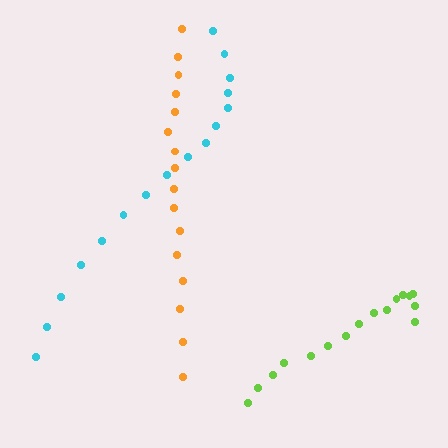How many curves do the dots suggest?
There are 3 distinct paths.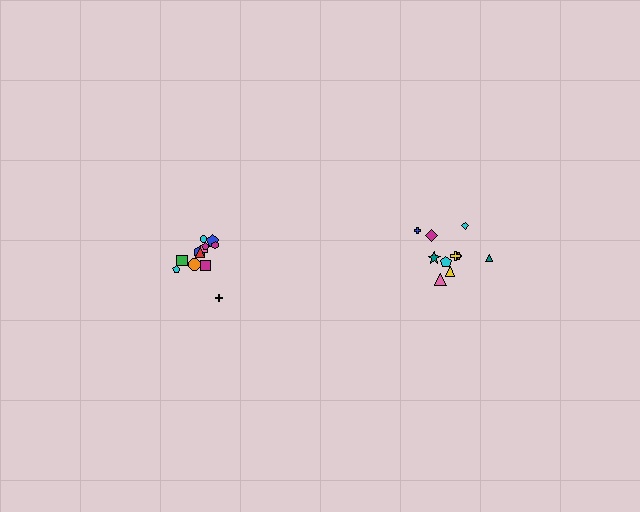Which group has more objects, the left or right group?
The left group.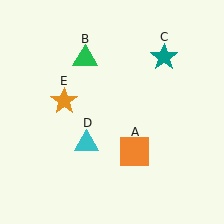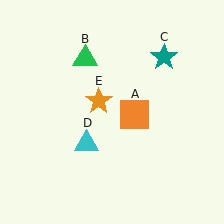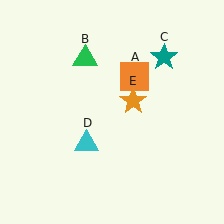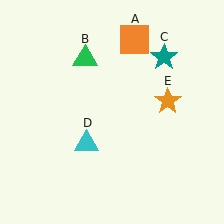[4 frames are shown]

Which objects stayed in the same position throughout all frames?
Green triangle (object B) and teal star (object C) and cyan triangle (object D) remained stationary.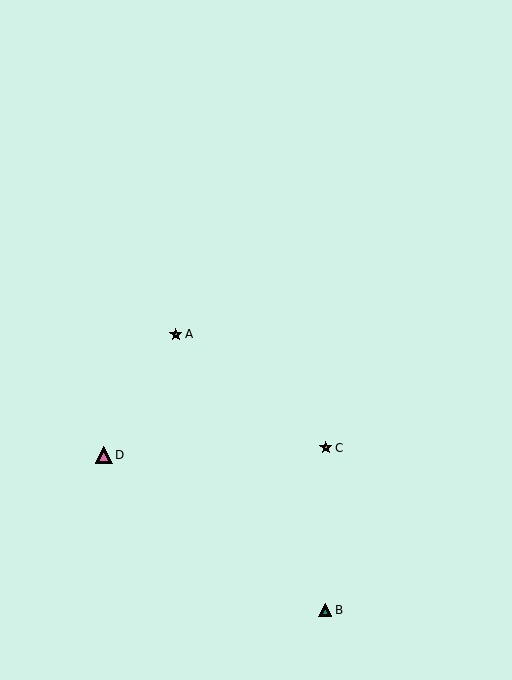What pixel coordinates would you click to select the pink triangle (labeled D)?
Click at (104, 455) to select the pink triangle D.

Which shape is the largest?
The pink triangle (labeled D) is the largest.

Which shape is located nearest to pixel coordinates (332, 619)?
The teal triangle (labeled B) at (325, 610) is nearest to that location.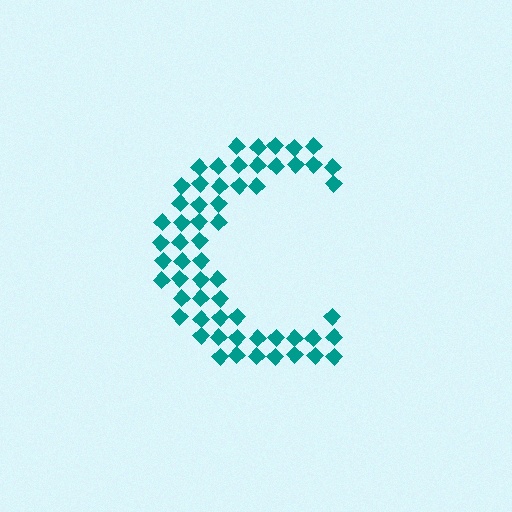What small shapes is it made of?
It is made of small diamonds.